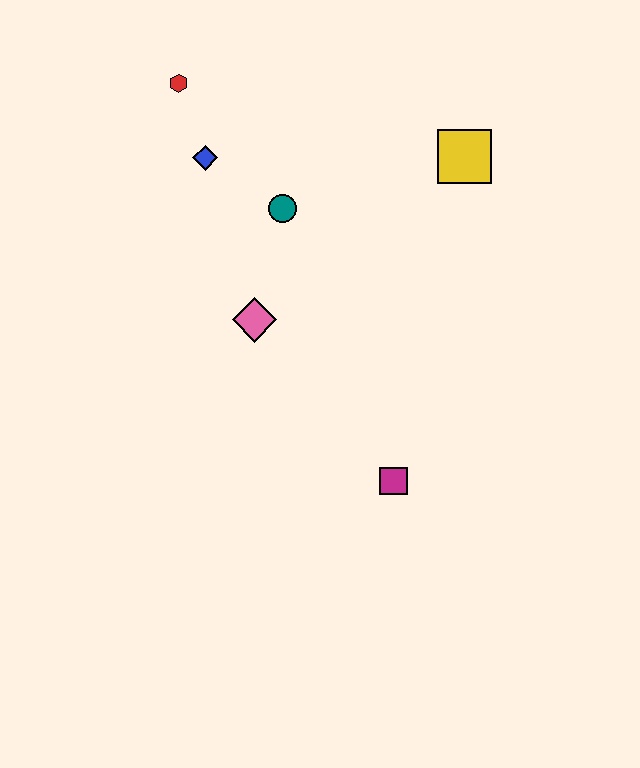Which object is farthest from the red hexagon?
The magenta square is farthest from the red hexagon.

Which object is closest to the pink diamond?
The teal circle is closest to the pink diamond.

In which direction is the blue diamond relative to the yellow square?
The blue diamond is to the left of the yellow square.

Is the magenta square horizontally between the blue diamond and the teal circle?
No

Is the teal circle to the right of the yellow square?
No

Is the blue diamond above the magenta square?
Yes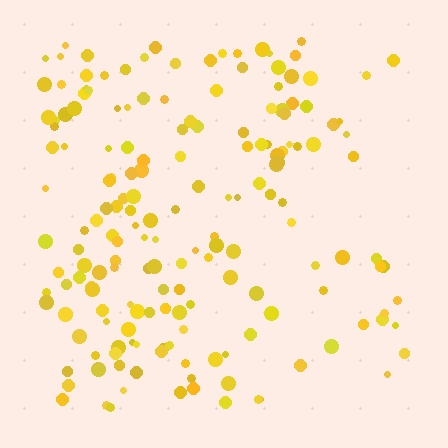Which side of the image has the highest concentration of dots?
The left.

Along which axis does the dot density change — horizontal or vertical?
Horizontal.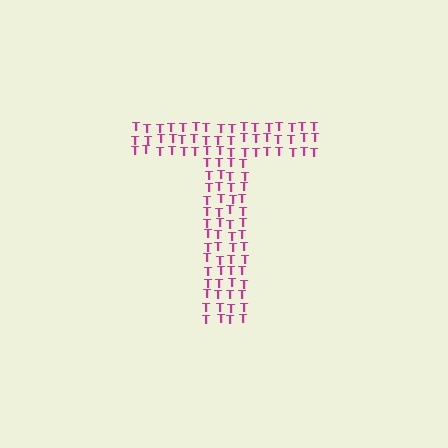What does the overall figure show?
The overall figure shows the letter T.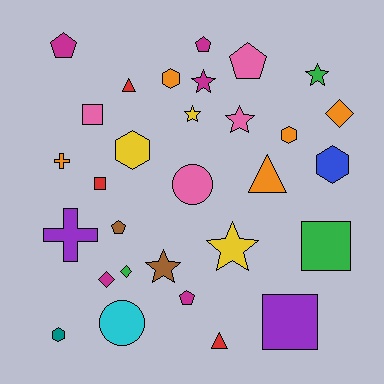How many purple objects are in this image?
There are 2 purple objects.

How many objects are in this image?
There are 30 objects.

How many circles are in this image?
There are 2 circles.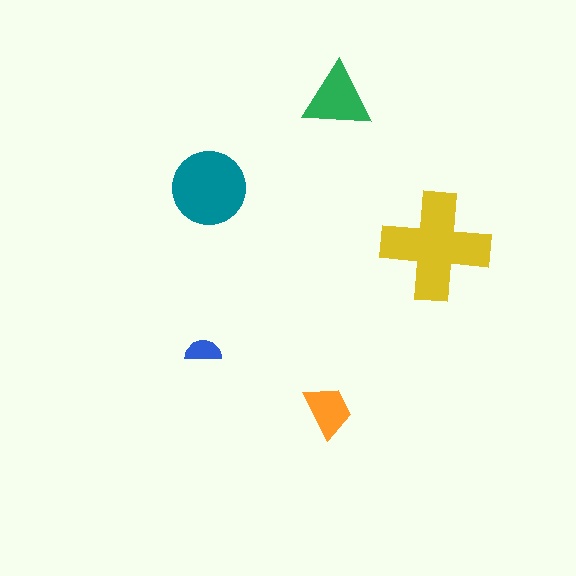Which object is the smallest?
The blue semicircle.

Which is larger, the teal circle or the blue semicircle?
The teal circle.